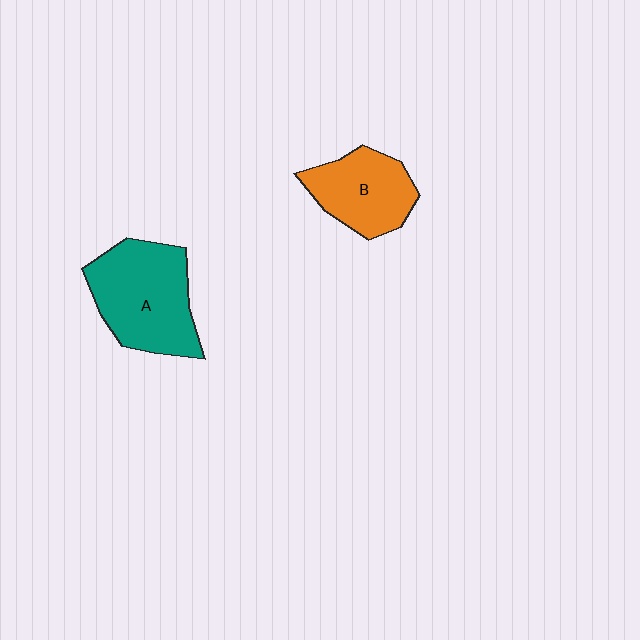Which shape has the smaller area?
Shape B (orange).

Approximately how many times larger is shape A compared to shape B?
Approximately 1.4 times.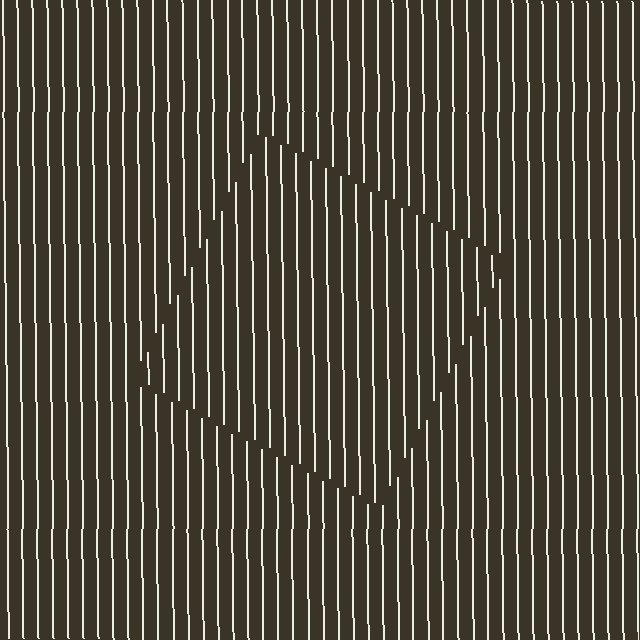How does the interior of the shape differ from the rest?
The interior of the shape contains the same grating, shifted by half a period — the contour is defined by the phase discontinuity where line-ends from the inner and outer gratings abut.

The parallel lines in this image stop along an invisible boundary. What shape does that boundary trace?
An illusory square. The interior of the shape contains the same grating, shifted by half a period — the contour is defined by the phase discontinuity where line-ends from the inner and outer gratings abut.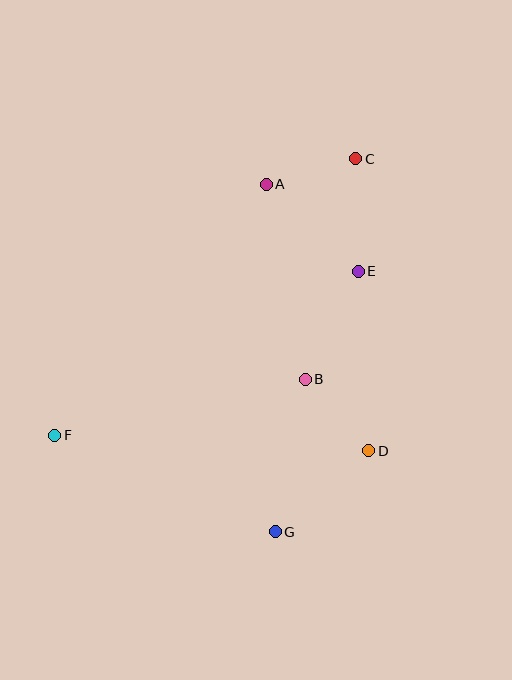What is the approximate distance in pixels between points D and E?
The distance between D and E is approximately 180 pixels.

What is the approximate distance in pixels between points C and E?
The distance between C and E is approximately 113 pixels.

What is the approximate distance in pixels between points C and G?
The distance between C and G is approximately 382 pixels.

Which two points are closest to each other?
Points A and C are closest to each other.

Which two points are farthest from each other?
Points C and F are farthest from each other.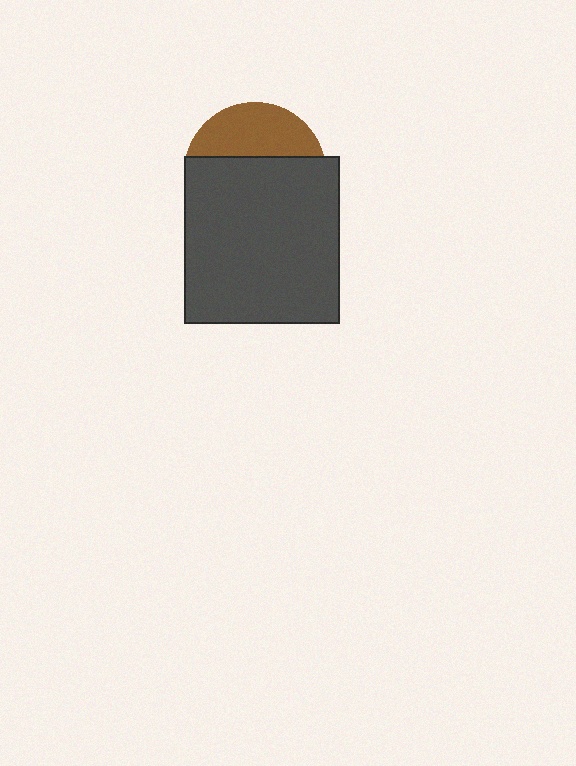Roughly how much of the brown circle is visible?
A small part of it is visible (roughly 35%).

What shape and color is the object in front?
The object in front is a dark gray rectangle.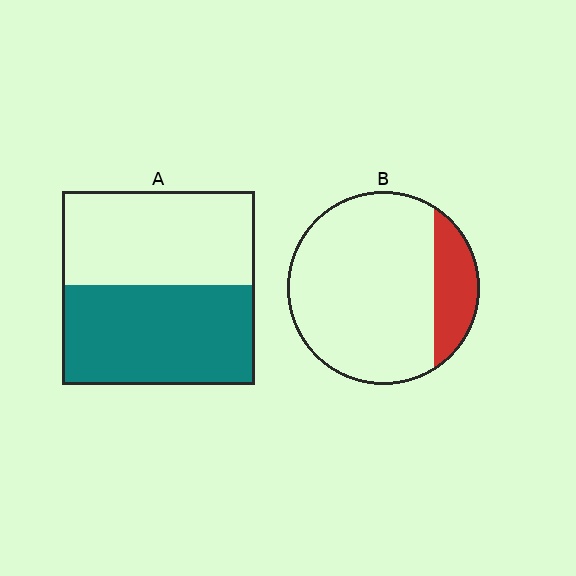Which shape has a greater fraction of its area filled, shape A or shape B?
Shape A.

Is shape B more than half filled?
No.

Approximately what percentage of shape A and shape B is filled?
A is approximately 50% and B is approximately 20%.